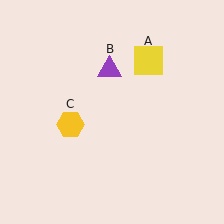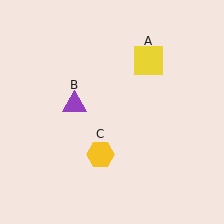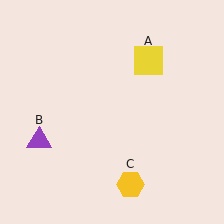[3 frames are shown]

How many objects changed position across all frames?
2 objects changed position: purple triangle (object B), yellow hexagon (object C).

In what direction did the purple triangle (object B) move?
The purple triangle (object B) moved down and to the left.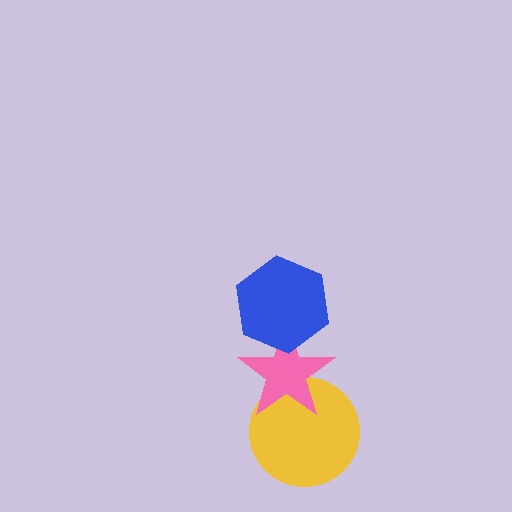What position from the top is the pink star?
The pink star is 2nd from the top.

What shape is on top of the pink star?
The blue hexagon is on top of the pink star.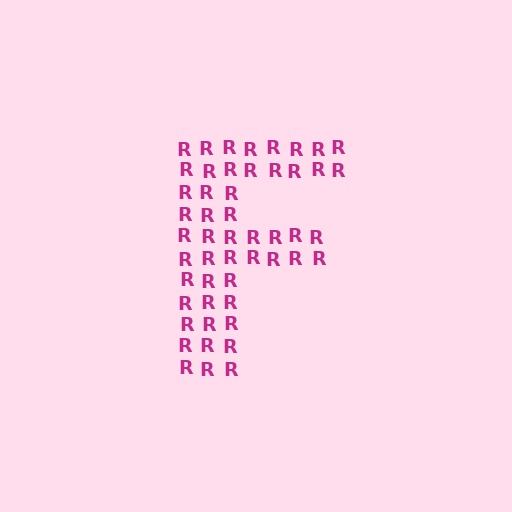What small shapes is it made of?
It is made of small letter R's.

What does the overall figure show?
The overall figure shows the letter F.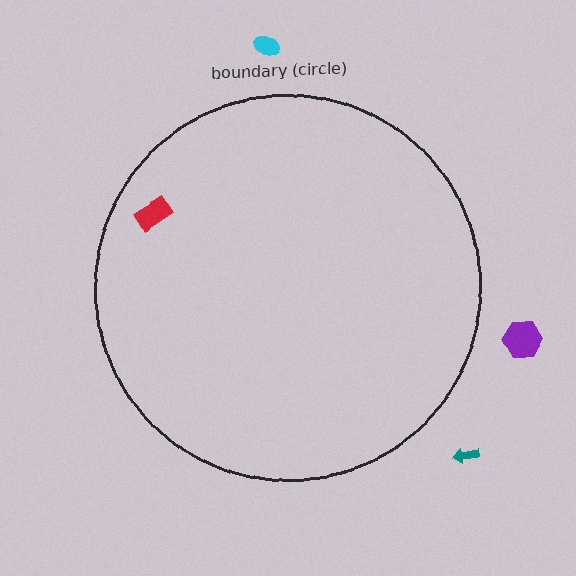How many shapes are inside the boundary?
1 inside, 3 outside.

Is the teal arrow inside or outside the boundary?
Outside.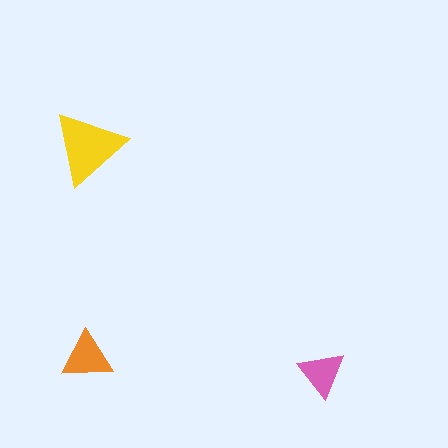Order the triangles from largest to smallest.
the yellow one, the orange one, the pink one.